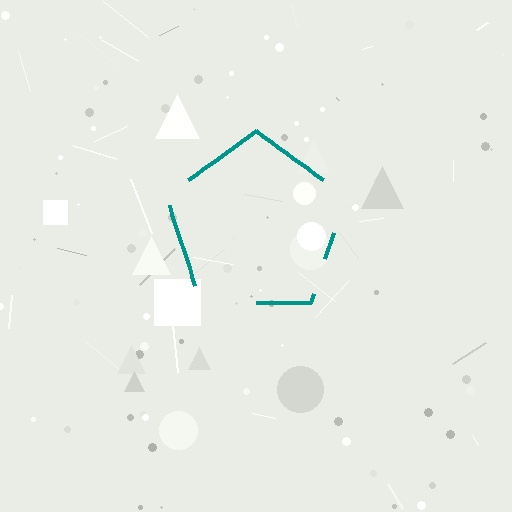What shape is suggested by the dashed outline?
The dashed outline suggests a pentagon.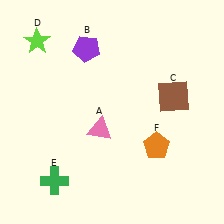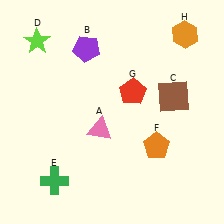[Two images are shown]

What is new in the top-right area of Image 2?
An orange hexagon (H) was added in the top-right area of Image 2.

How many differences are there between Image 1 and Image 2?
There are 2 differences between the two images.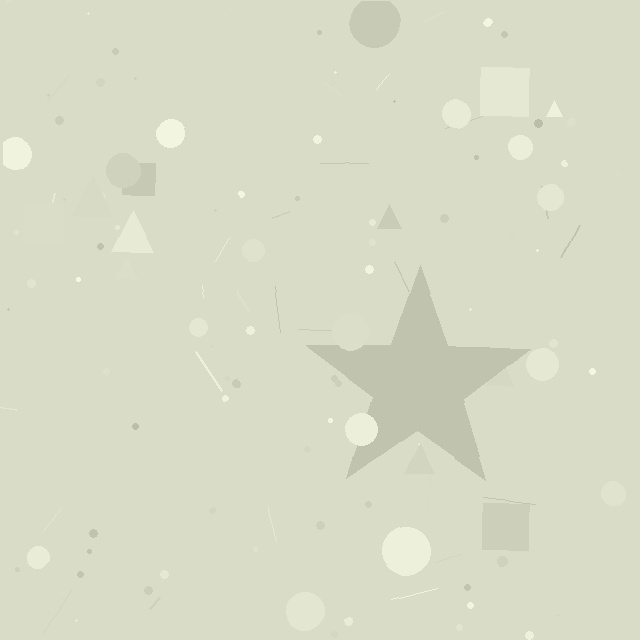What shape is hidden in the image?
A star is hidden in the image.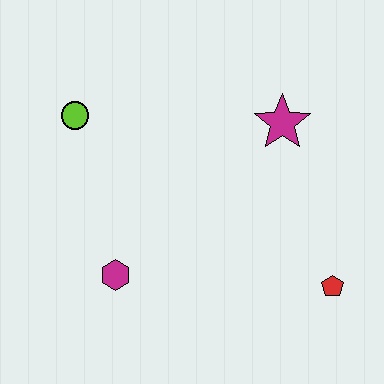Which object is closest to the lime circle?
The magenta hexagon is closest to the lime circle.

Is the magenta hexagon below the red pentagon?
No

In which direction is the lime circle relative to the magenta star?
The lime circle is to the left of the magenta star.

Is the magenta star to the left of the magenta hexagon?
No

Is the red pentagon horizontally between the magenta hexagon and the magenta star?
No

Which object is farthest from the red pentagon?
The lime circle is farthest from the red pentagon.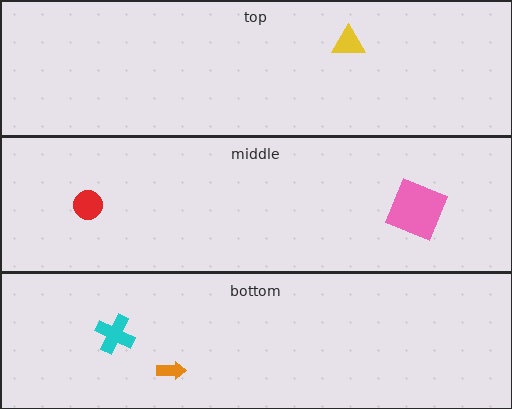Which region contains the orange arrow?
The bottom region.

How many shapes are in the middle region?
2.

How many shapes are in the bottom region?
2.